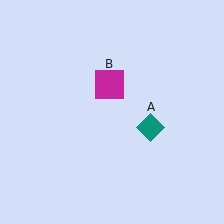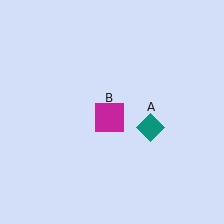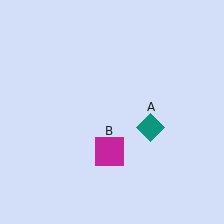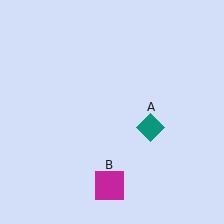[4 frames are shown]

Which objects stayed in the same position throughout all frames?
Teal diamond (object A) remained stationary.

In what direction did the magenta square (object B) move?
The magenta square (object B) moved down.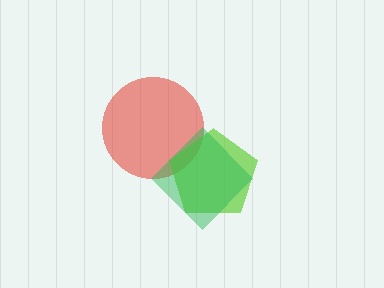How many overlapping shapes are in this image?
There are 3 overlapping shapes in the image.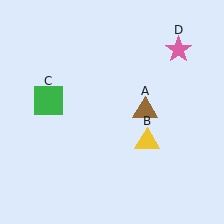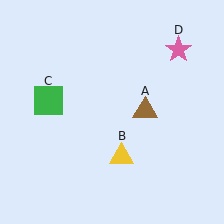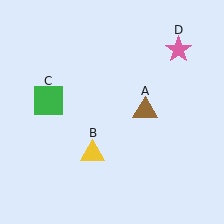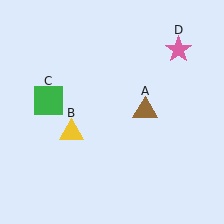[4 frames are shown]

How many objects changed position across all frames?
1 object changed position: yellow triangle (object B).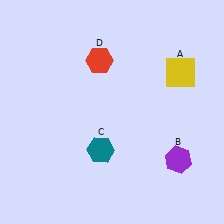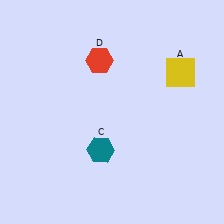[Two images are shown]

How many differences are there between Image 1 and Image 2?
There is 1 difference between the two images.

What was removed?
The purple hexagon (B) was removed in Image 2.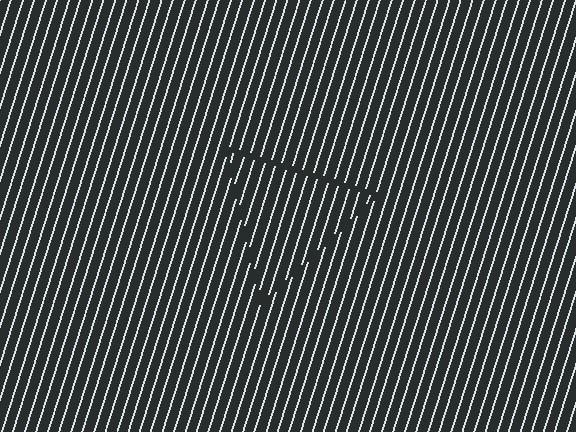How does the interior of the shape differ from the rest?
The interior of the shape contains the same grating, shifted by half a period — the contour is defined by the phase discontinuity where line-ends from the inner and outer gratings abut.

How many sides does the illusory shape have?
3 sides — the line-ends trace a triangle.